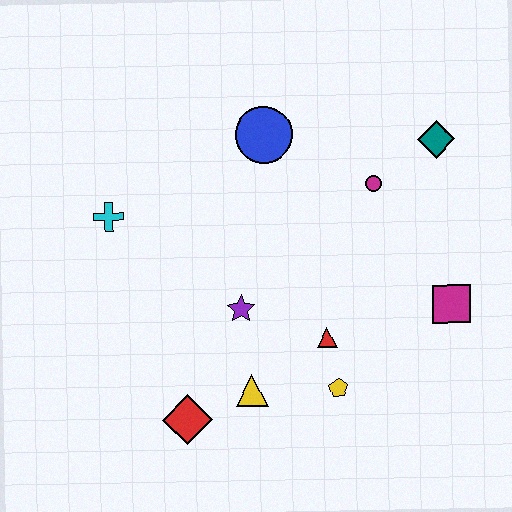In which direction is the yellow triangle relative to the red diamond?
The yellow triangle is to the right of the red diamond.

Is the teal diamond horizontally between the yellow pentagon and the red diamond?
No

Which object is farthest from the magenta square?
The cyan cross is farthest from the magenta square.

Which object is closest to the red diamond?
The yellow triangle is closest to the red diamond.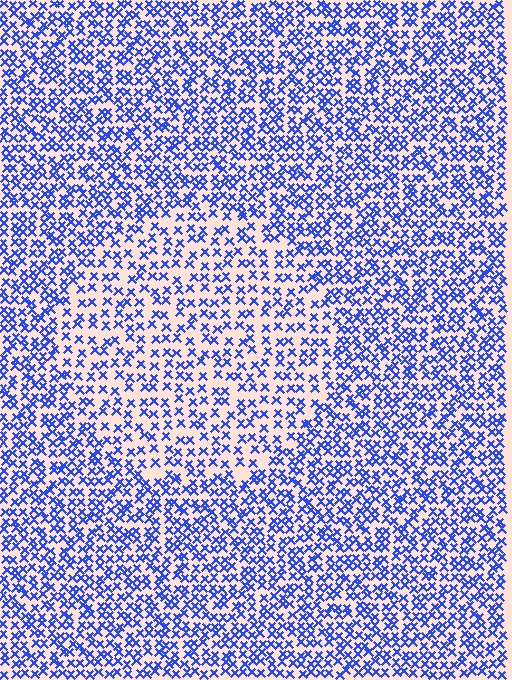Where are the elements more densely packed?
The elements are more densely packed outside the circle boundary.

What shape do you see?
I see a circle.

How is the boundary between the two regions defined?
The boundary is defined by a change in element density (approximately 1.7x ratio). All elements are the same color, size, and shape.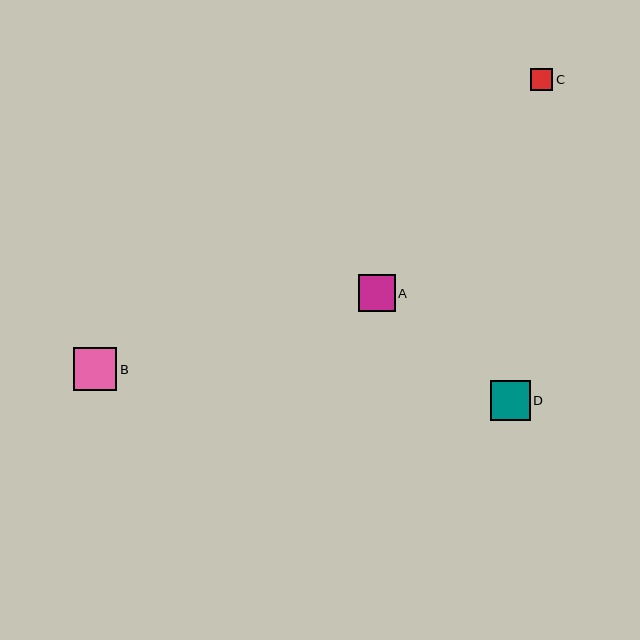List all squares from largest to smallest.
From largest to smallest: B, D, A, C.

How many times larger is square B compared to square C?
Square B is approximately 1.9 times the size of square C.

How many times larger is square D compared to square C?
Square D is approximately 1.8 times the size of square C.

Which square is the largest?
Square B is the largest with a size of approximately 43 pixels.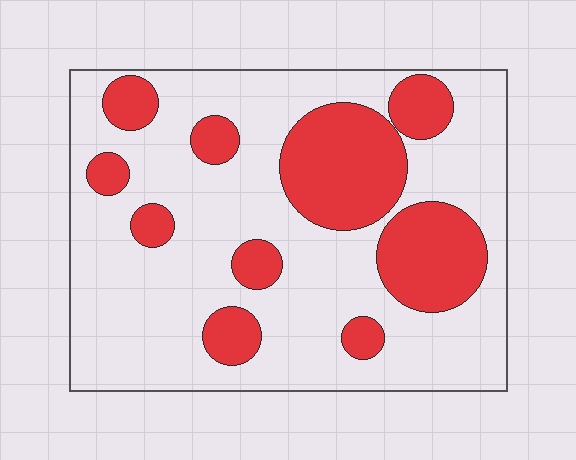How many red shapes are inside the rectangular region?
10.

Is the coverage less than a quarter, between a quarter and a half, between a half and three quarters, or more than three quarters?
Between a quarter and a half.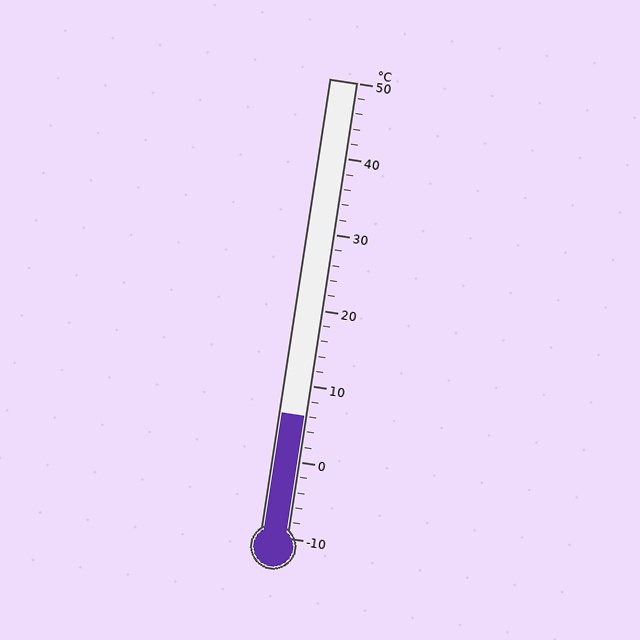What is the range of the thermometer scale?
The thermometer scale ranges from -10°C to 50°C.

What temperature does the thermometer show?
The thermometer shows approximately 6°C.